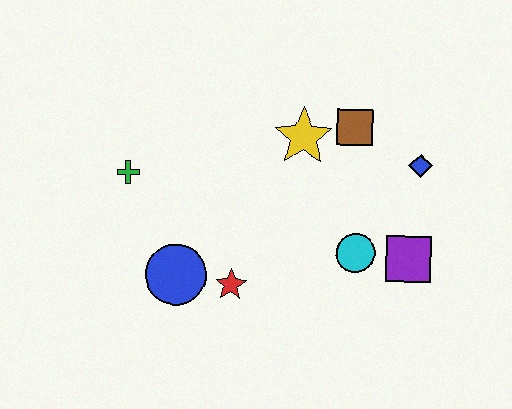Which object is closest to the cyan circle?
The purple square is closest to the cyan circle.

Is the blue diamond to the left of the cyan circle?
No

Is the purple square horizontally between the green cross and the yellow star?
No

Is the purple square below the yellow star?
Yes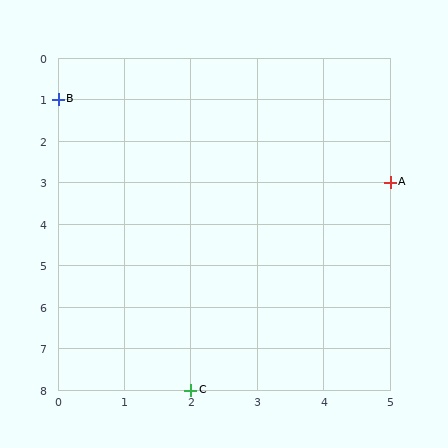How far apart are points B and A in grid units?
Points B and A are 5 columns and 2 rows apart (about 5.4 grid units diagonally).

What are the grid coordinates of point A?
Point A is at grid coordinates (5, 3).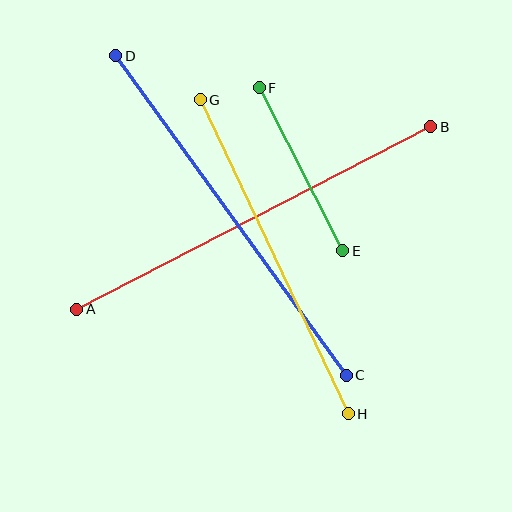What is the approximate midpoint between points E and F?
The midpoint is at approximately (301, 169) pixels.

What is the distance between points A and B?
The distance is approximately 398 pixels.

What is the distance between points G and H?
The distance is approximately 347 pixels.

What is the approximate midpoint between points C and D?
The midpoint is at approximately (231, 216) pixels.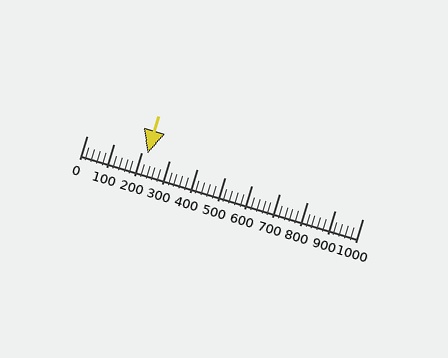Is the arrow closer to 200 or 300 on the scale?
The arrow is closer to 200.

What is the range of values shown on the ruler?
The ruler shows values from 0 to 1000.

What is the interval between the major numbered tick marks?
The major tick marks are spaced 100 units apart.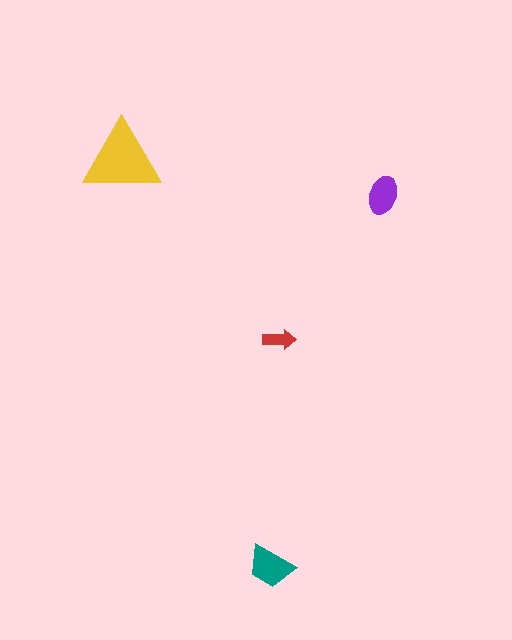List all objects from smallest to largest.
The red arrow, the purple ellipse, the teal trapezoid, the yellow triangle.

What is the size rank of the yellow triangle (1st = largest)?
1st.